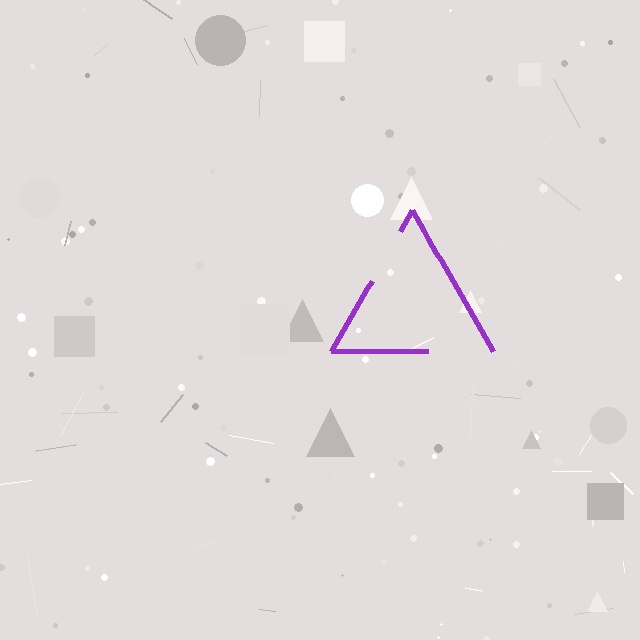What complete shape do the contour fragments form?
The contour fragments form a triangle.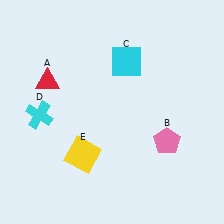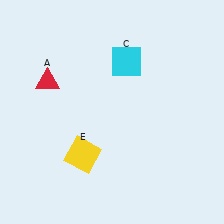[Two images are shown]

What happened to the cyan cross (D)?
The cyan cross (D) was removed in Image 2. It was in the bottom-left area of Image 1.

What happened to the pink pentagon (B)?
The pink pentagon (B) was removed in Image 2. It was in the bottom-right area of Image 1.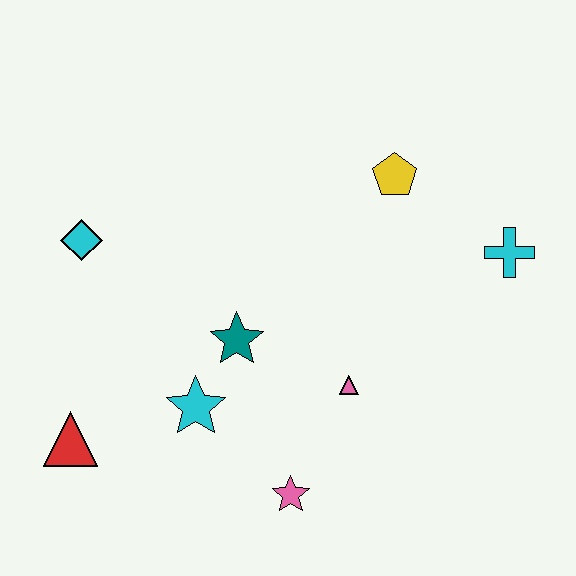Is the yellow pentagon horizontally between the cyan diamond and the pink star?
No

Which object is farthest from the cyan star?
The cyan cross is farthest from the cyan star.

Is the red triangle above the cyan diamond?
No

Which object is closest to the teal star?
The cyan star is closest to the teal star.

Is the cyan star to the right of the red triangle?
Yes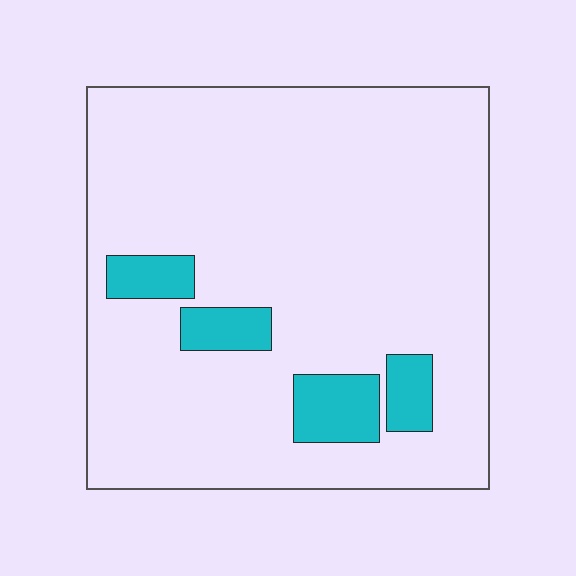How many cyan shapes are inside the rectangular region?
4.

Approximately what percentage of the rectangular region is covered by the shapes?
Approximately 10%.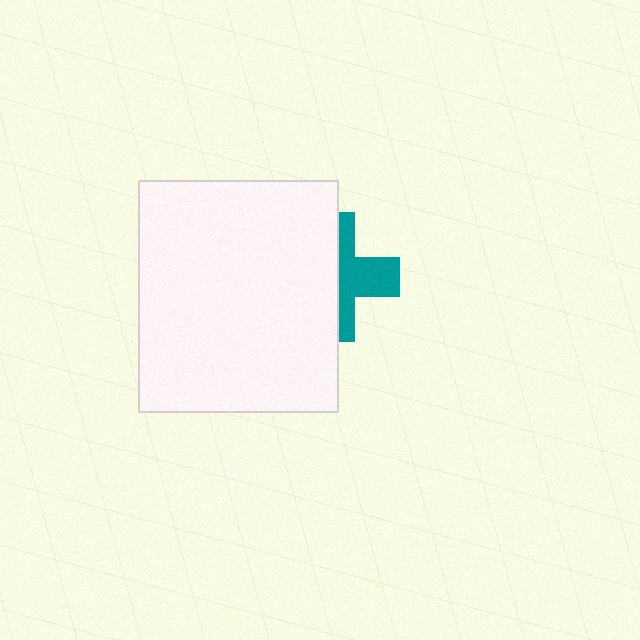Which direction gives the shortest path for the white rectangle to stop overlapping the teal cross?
Moving left gives the shortest separation.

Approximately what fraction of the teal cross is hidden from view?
Roughly 56% of the teal cross is hidden behind the white rectangle.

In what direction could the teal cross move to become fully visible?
The teal cross could move right. That would shift it out from behind the white rectangle entirely.